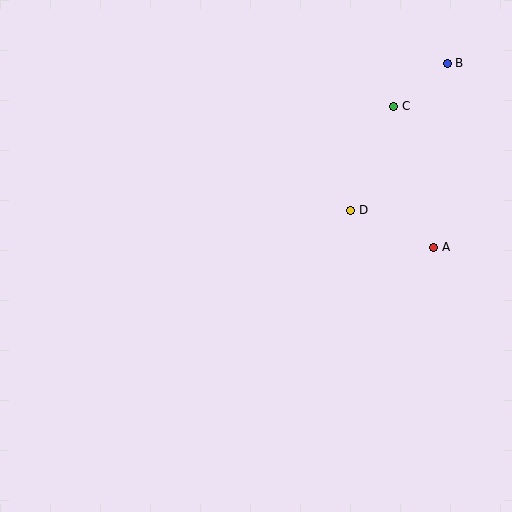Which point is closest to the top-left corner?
Point C is closest to the top-left corner.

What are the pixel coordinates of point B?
Point B is at (447, 63).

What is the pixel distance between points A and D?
The distance between A and D is 91 pixels.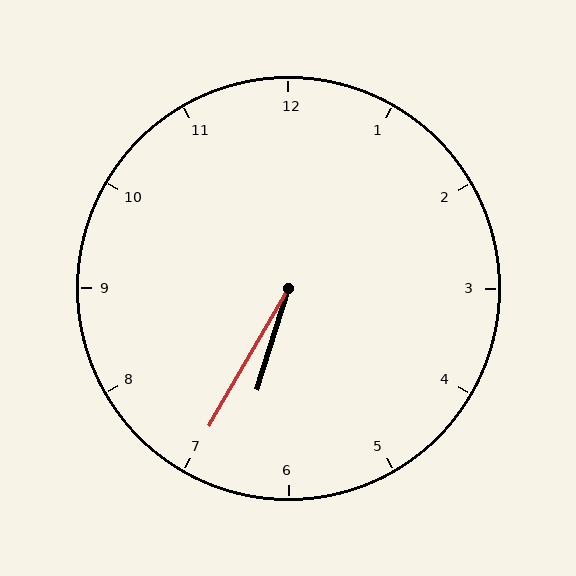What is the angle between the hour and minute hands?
Approximately 12 degrees.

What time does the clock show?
6:35.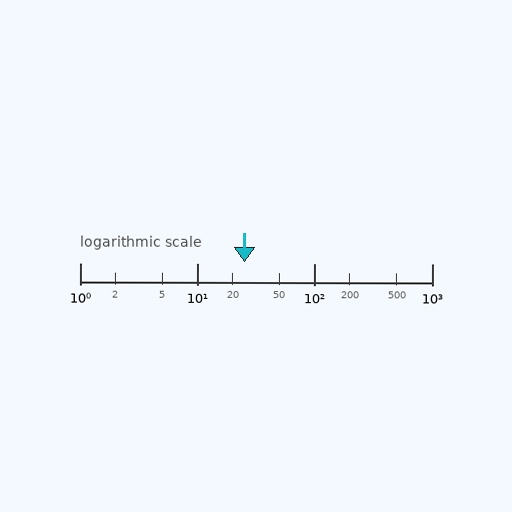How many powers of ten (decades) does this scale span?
The scale spans 3 decades, from 1 to 1000.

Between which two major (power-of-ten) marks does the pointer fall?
The pointer is between 10 and 100.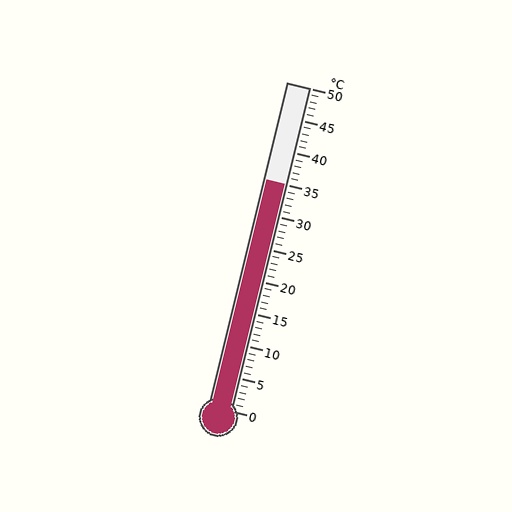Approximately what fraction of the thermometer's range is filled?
The thermometer is filled to approximately 70% of its range.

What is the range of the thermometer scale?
The thermometer scale ranges from 0°C to 50°C.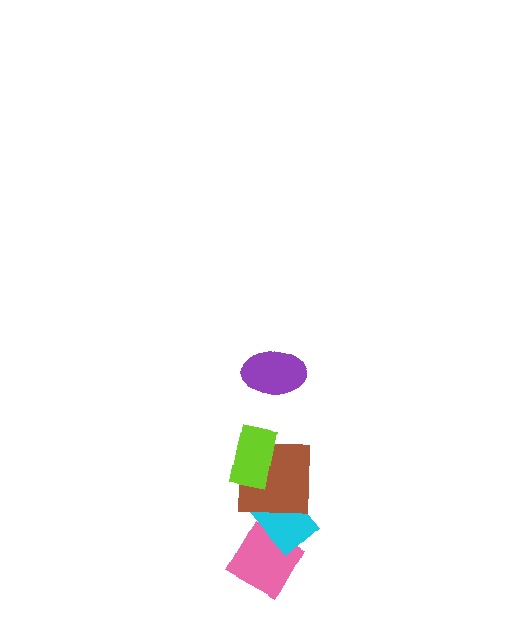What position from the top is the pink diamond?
The pink diamond is 5th from the top.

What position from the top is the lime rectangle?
The lime rectangle is 2nd from the top.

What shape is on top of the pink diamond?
The cyan rectangle is on top of the pink diamond.